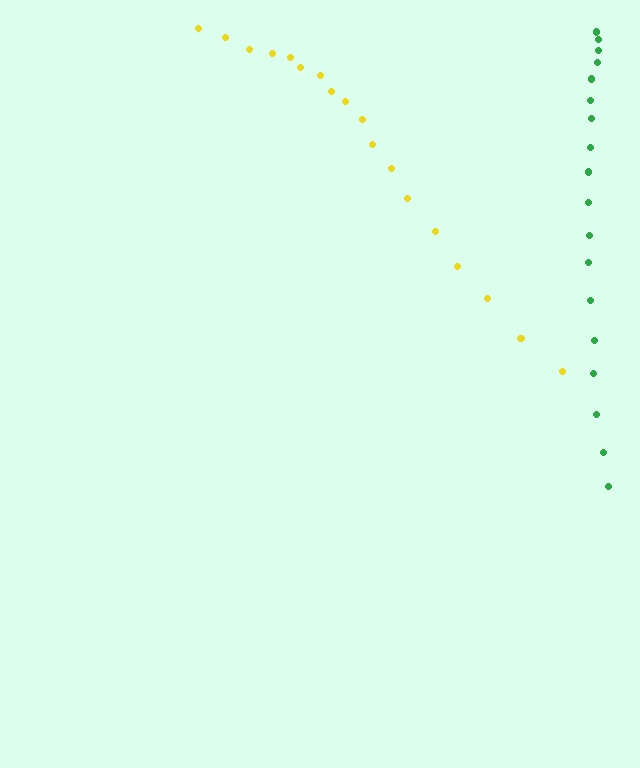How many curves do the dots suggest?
There are 2 distinct paths.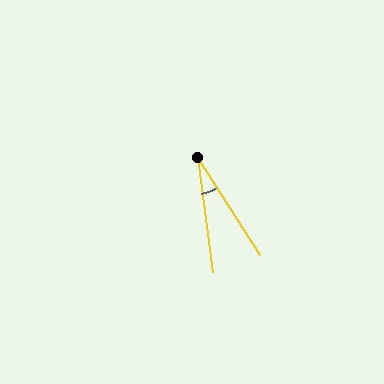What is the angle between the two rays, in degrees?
Approximately 25 degrees.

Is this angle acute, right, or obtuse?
It is acute.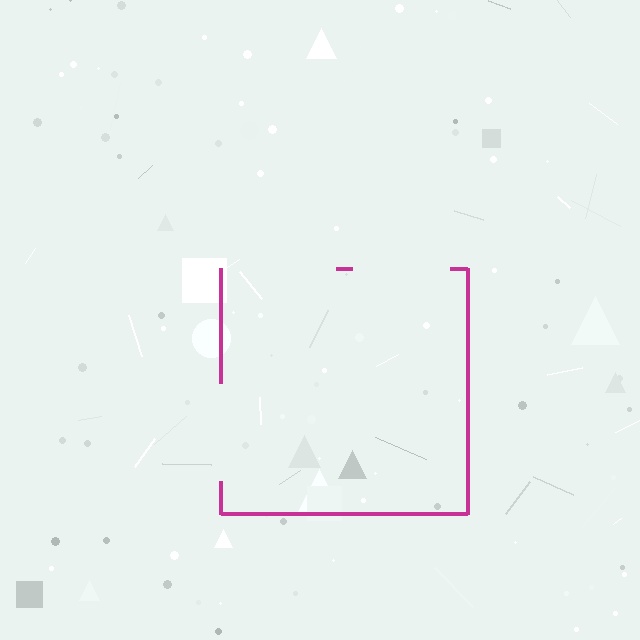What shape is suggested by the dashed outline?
The dashed outline suggests a square.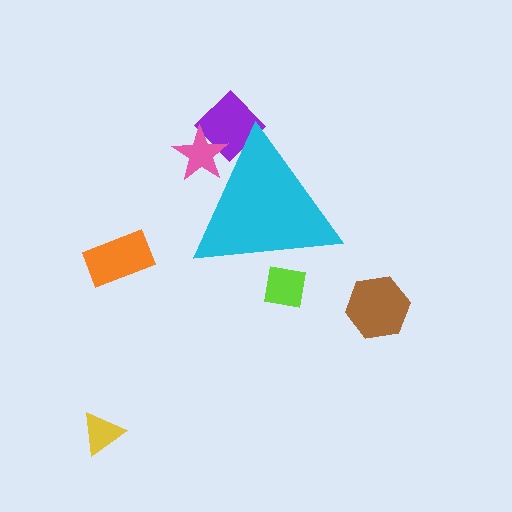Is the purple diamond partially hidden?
Yes, the purple diamond is partially hidden behind the cyan triangle.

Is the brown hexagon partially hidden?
No, the brown hexagon is fully visible.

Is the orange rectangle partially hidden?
No, the orange rectangle is fully visible.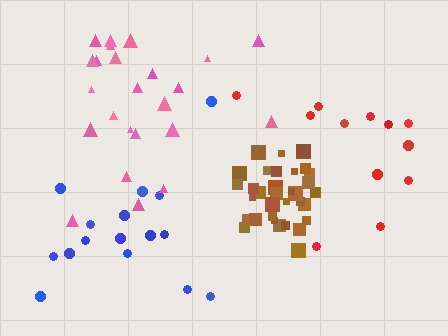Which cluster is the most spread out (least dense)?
Blue.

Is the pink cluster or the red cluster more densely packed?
Pink.